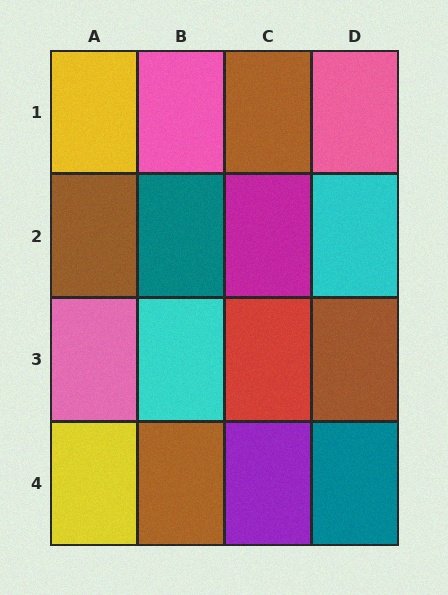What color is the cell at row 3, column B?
Cyan.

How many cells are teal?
2 cells are teal.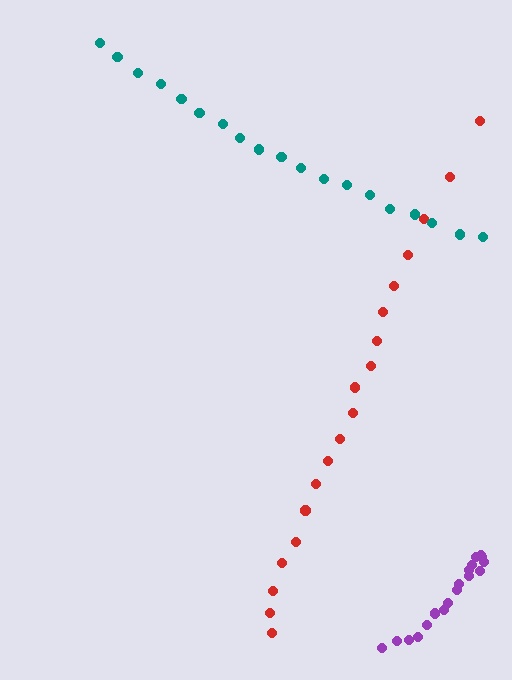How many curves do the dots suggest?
There are 3 distinct paths.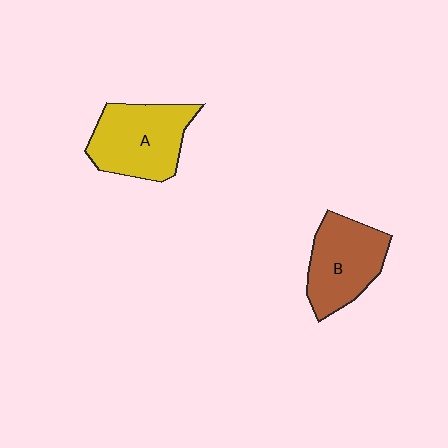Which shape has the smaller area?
Shape B (brown).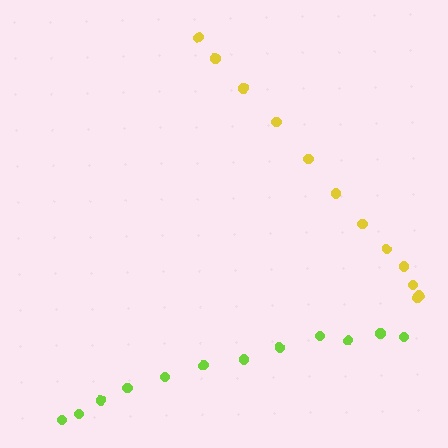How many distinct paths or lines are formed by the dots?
There are 2 distinct paths.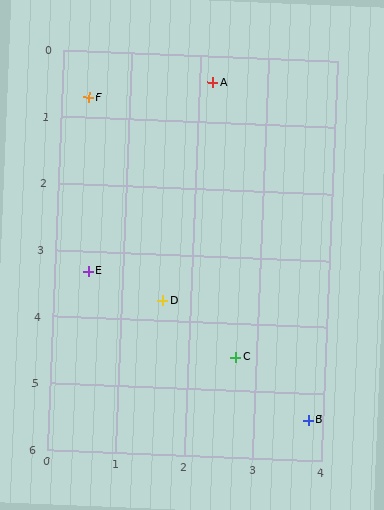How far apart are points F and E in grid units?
Points F and E are about 2.6 grid units apart.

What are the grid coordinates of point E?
Point E is at approximately (0.5, 3.3).